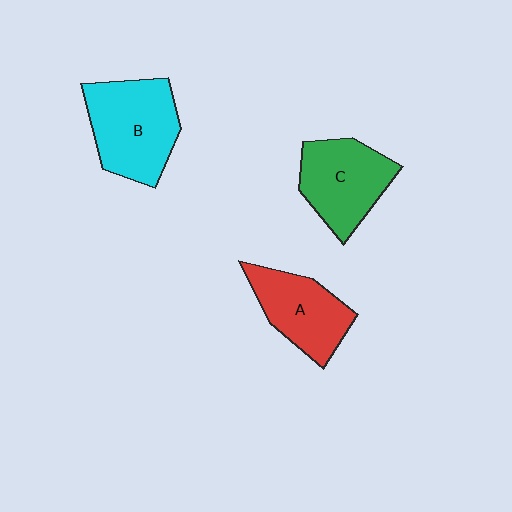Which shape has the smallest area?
Shape A (red).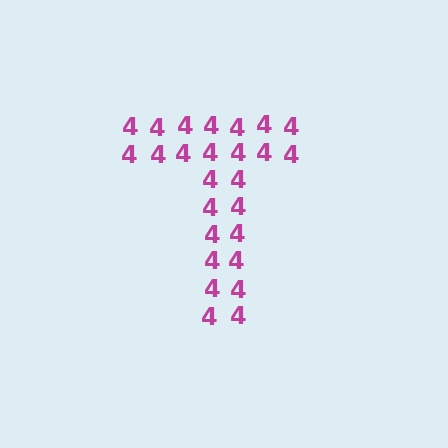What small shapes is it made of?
It is made of small digit 4's.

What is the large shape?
The large shape is the letter T.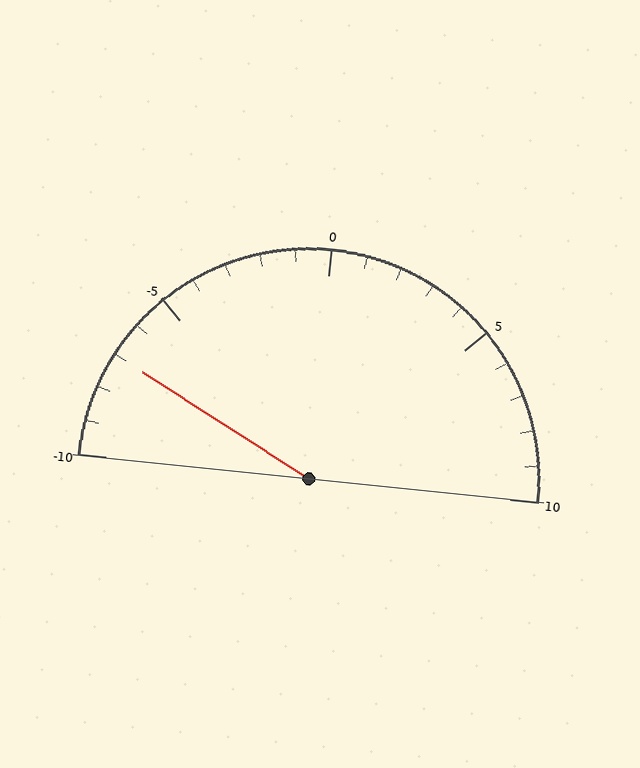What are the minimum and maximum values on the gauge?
The gauge ranges from -10 to 10.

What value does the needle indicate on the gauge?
The needle indicates approximately -7.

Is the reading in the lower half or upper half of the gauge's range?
The reading is in the lower half of the range (-10 to 10).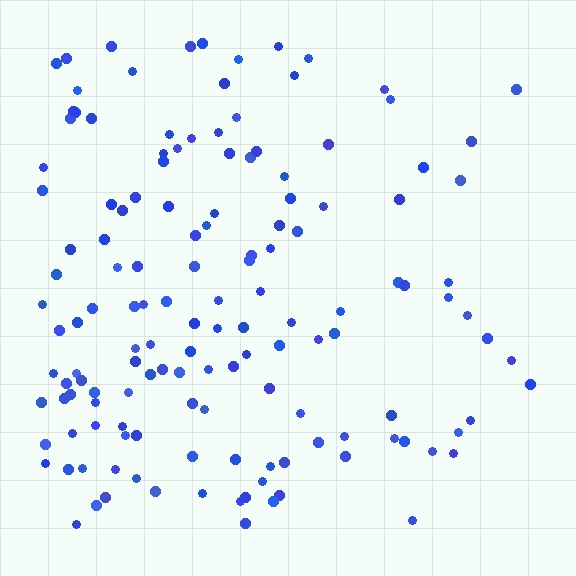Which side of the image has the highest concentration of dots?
The left.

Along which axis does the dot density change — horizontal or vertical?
Horizontal.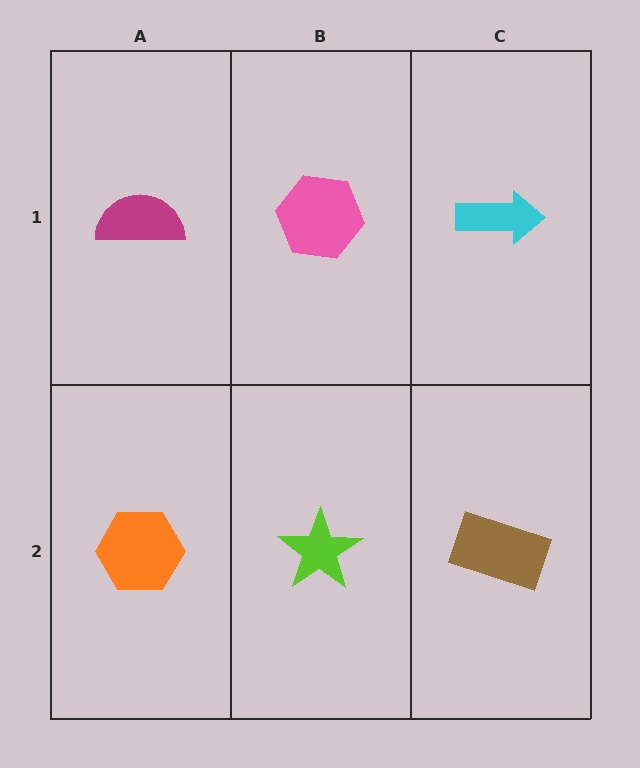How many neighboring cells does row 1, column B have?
3.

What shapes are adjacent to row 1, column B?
A lime star (row 2, column B), a magenta semicircle (row 1, column A), a cyan arrow (row 1, column C).